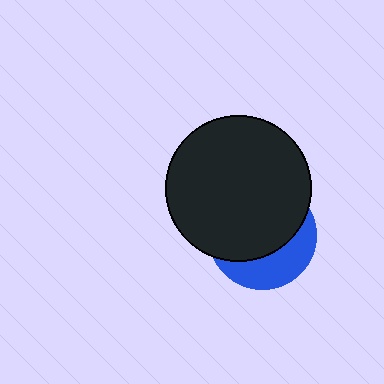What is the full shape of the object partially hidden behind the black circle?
The partially hidden object is a blue circle.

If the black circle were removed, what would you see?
You would see the complete blue circle.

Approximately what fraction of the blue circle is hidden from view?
Roughly 66% of the blue circle is hidden behind the black circle.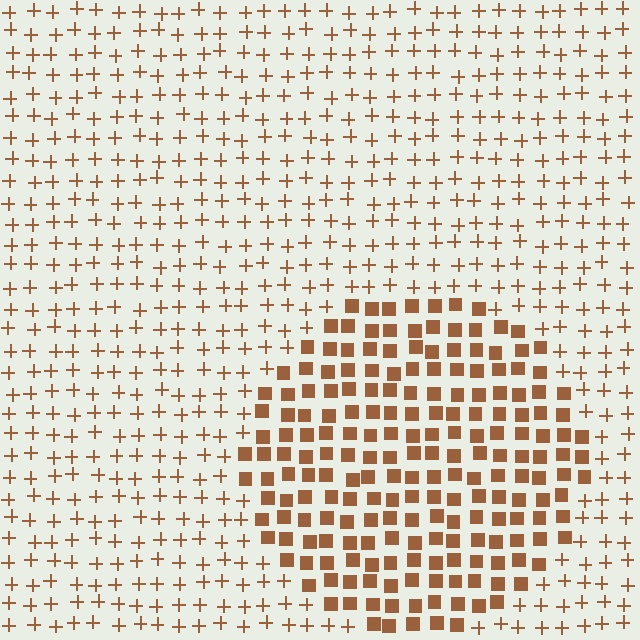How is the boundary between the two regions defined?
The boundary is defined by a change in element shape: squares inside vs. plus signs outside. All elements share the same color and spacing.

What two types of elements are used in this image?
The image uses squares inside the circle region and plus signs outside it.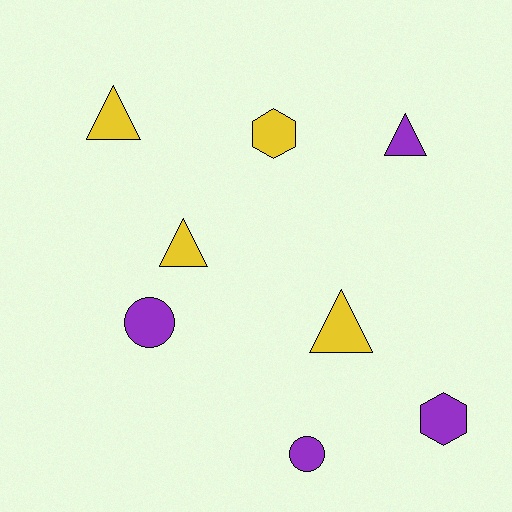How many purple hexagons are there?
There is 1 purple hexagon.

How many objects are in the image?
There are 8 objects.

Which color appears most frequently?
Purple, with 4 objects.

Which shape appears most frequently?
Triangle, with 4 objects.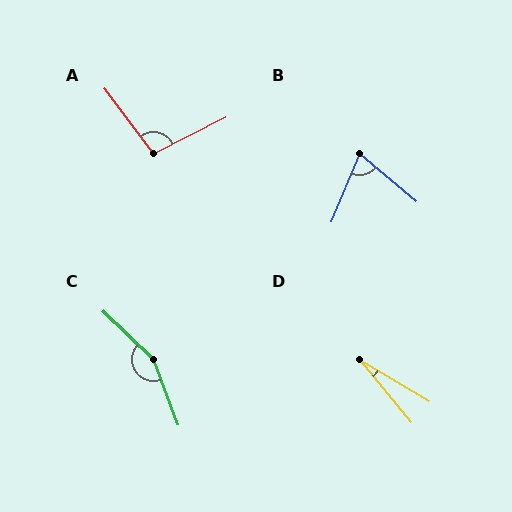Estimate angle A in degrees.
Approximately 101 degrees.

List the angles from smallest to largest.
D (19°), B (73°), A (101°), C (155°).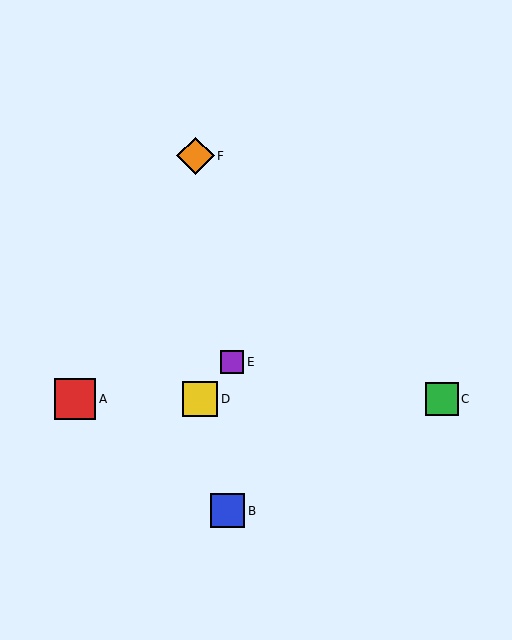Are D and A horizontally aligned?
Yes, both are at y≈399.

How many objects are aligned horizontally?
3 objects (A, C, D) are aligned horizontally.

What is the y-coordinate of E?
Object E is at y≈362.